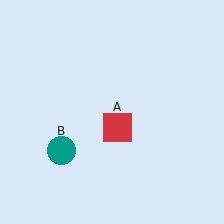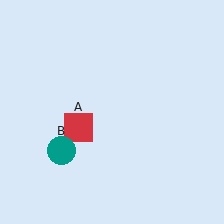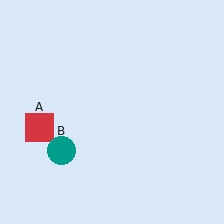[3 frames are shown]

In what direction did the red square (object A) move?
The red square (object A) moved left.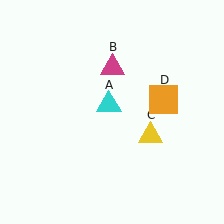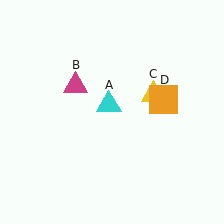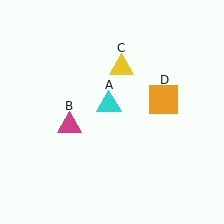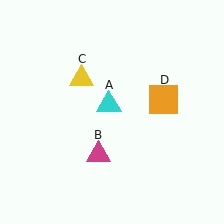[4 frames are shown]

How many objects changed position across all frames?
2 objects changed position: magenta triangle (object B), yellow triangle (object C).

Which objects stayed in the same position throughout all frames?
Cyan triangle (object A) and orange square (object D) remained stationary.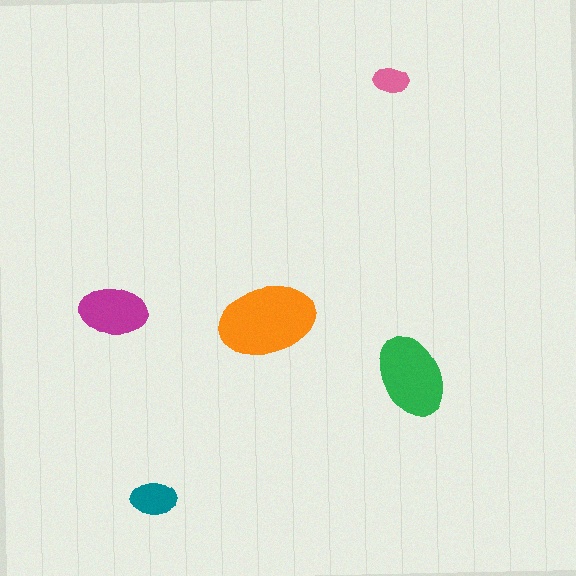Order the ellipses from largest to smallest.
the orange one, the green one, the magenta one, the teal one, the pink one.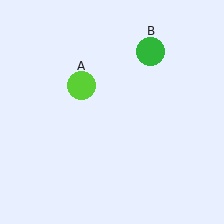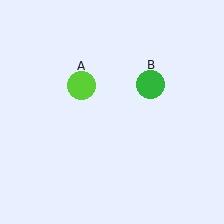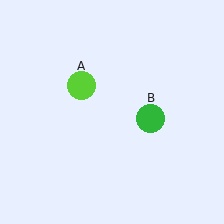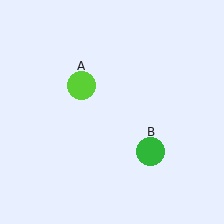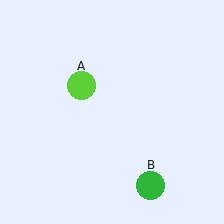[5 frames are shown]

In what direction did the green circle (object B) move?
The green circle (object B) moved down.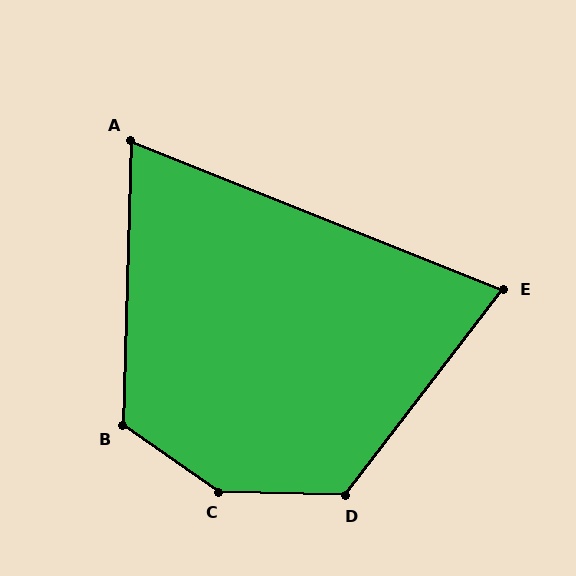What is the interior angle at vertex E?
Approximately 74 degrees (acute).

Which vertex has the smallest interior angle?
A, at approximately 70 degrees.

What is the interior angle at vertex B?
Approximately 123 degrees (obtuse).